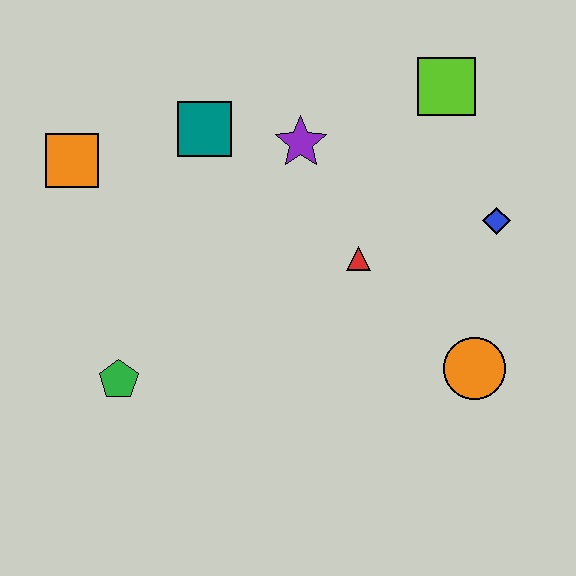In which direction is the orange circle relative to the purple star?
The orange circle is below the purple star.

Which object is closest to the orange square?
The teal square is closest to the orange square.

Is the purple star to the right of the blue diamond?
No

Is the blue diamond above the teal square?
No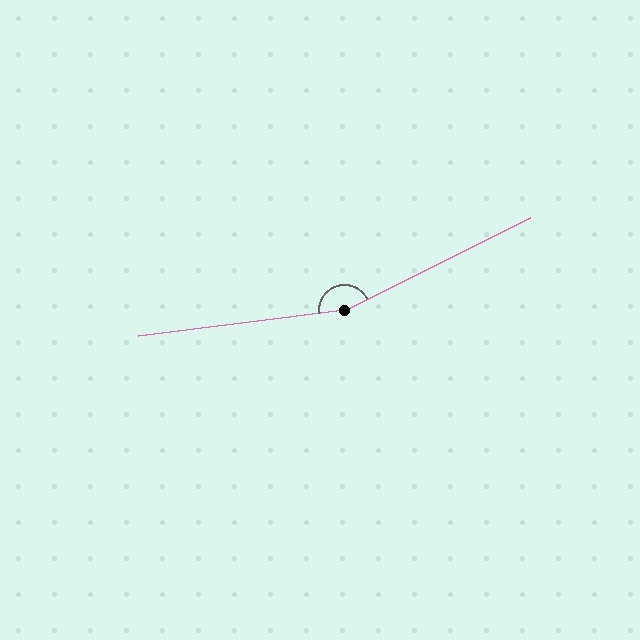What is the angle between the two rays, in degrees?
Approximately 161 degrees.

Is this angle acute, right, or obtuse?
It is obtuse.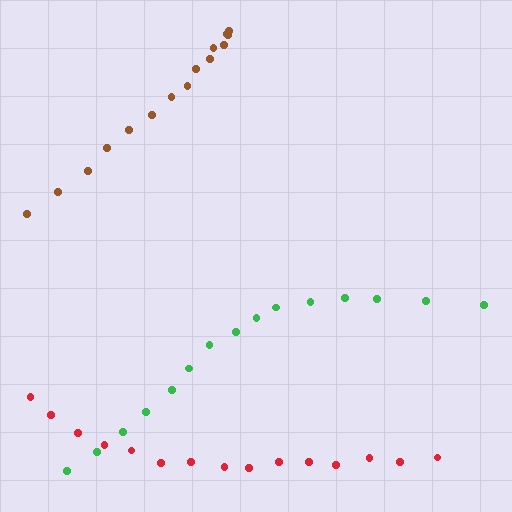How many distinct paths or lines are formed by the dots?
There are 3 distinct paths.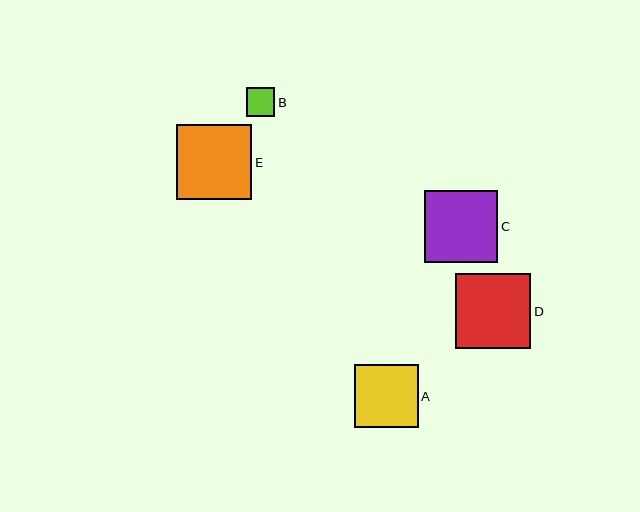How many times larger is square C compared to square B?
Square C is approximately 2.5 times the size of square B.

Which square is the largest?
Square D is the largest with a size of approximately 76 pixels.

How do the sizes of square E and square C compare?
Square E and square C are approximately the same size.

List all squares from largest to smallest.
From largest to smallest: D, E, C, A, B.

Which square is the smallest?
Square B is the smallest with a size of approximately 29 pixels.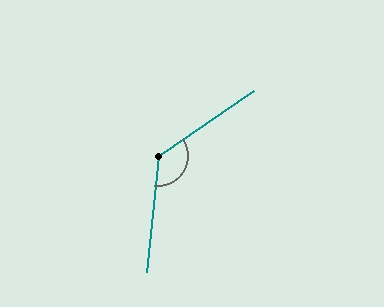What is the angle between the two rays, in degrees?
Approximately 130 degrees.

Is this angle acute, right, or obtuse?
It is obtuse.